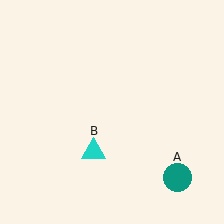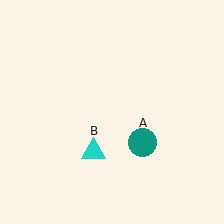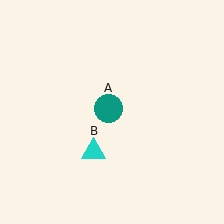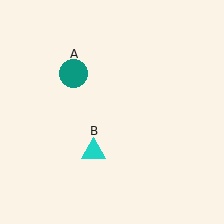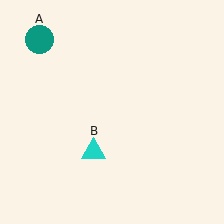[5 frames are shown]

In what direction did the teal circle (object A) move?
The teal circle (object A) moved up and to the left.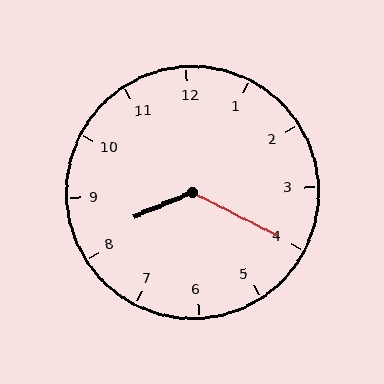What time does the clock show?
8:20.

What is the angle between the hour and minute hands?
Approximately 130 degrees.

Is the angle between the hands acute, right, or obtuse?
It is obtuse.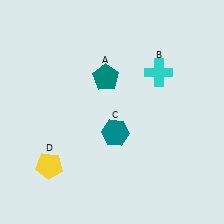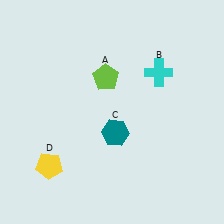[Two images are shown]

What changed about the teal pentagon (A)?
In Image 1, A is teal. In Image 2, it changed to lime.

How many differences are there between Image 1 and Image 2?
There is 1 difference between the two images.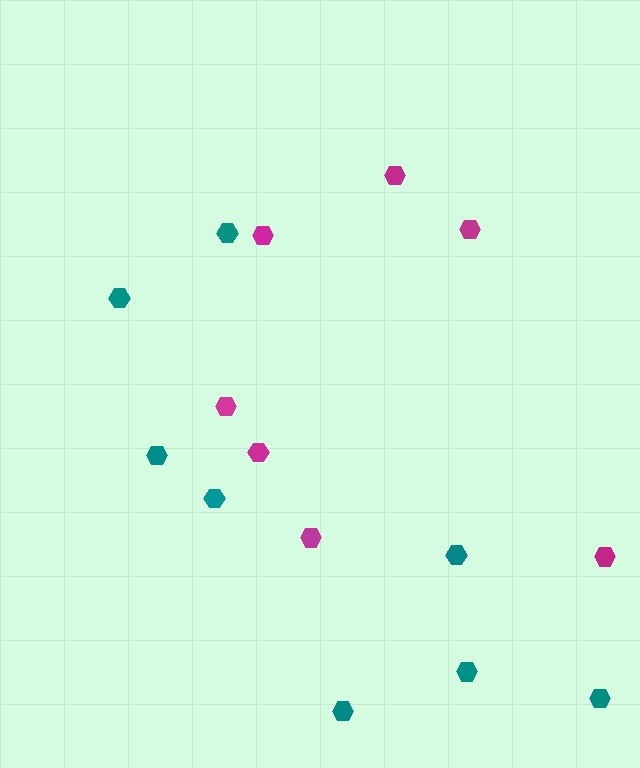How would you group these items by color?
There are 2 groups: one group of teal hexagons (8) and one group of magenta hexagons (7).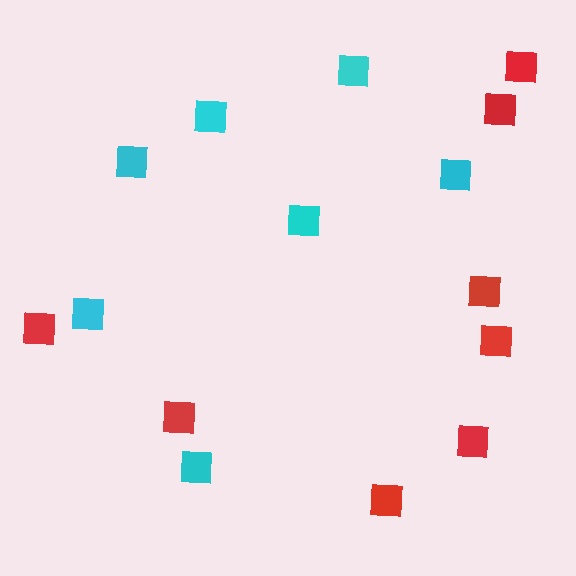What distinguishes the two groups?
There are 2 groups: one group of red squares (8) and one group of cyan squares (7).